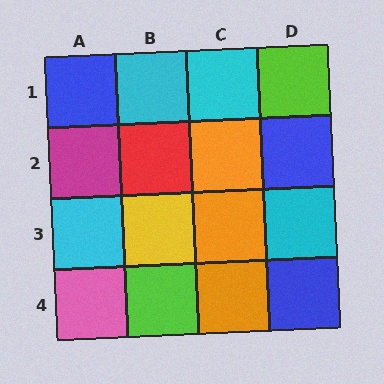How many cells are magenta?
1 cell is magenta.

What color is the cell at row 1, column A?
Blue.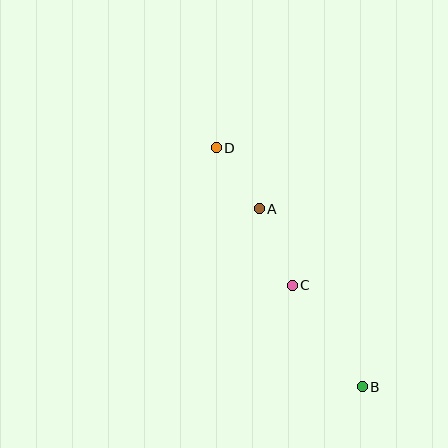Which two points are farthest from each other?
Points B and D are farthest from each other.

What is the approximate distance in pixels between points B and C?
The distance between B and C is approximately 123 pixels.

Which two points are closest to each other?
Points A and D are closest to each other.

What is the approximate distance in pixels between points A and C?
The distance between A and C is approximately 84 pixels.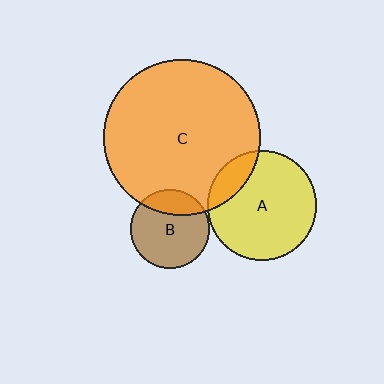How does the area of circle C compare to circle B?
Approximately 3.9 times.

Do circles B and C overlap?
Yes.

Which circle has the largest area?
Circle C (orange).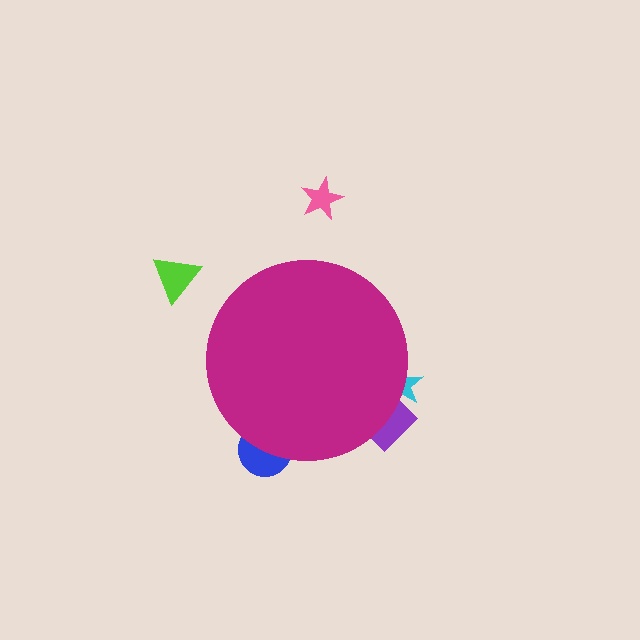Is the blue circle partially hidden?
Yes, the blue circle is partially hidden behind the magenta circle.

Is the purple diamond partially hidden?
Yes, the purple diamond is partially hidden behind the magenta circle.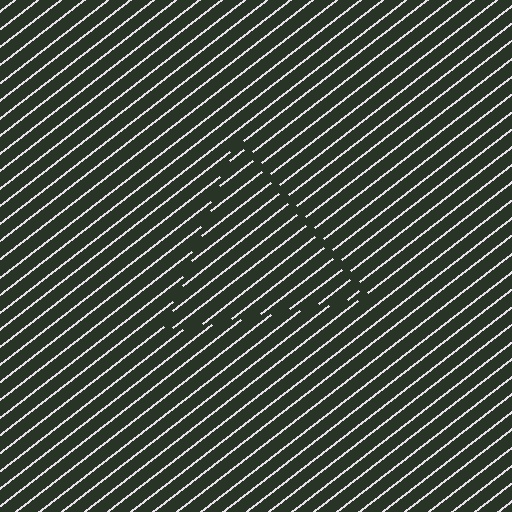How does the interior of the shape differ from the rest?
The interior of the shape contains the same grating, shifted by half a period — the contour is defined by the phase discontinuity where line-ends from the inner and outer gratings abut.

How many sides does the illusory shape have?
3 sides — the line-ends trace a triangle.